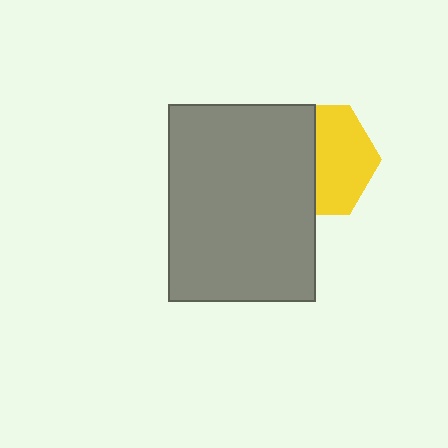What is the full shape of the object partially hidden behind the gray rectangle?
The partially hidden object is a yellow hexagon.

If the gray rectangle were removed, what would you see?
You would see the complete yellow hexagon.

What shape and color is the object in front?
The object in front is a gray rectangle.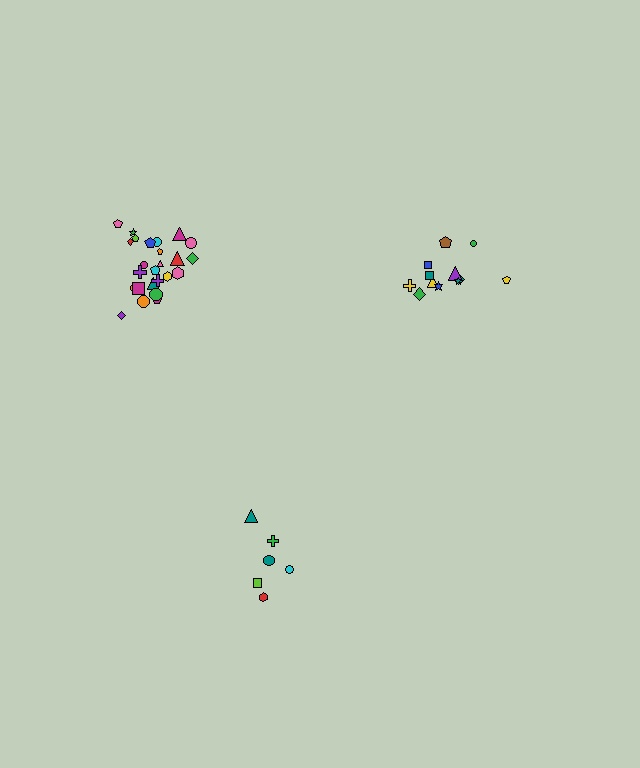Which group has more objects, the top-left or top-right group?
The top-left group.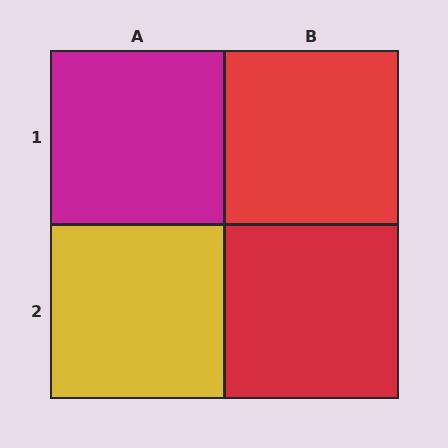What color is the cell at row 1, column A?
Magenta.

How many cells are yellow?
1 cell is yellow.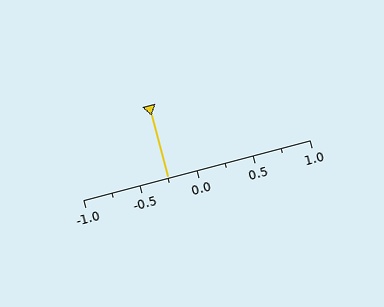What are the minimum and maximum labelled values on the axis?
The axis runs from -1.0 to 1.0.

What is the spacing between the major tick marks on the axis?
The major ticks are spaced 0.5 apart.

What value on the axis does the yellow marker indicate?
The marker indicates approximately -0.25.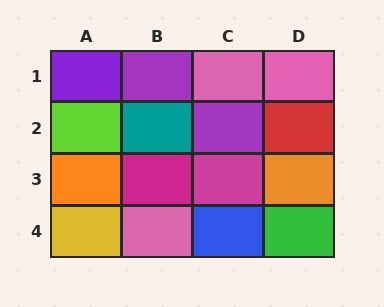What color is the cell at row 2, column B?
Teal.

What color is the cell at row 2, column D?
Red.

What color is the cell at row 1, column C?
Pink.